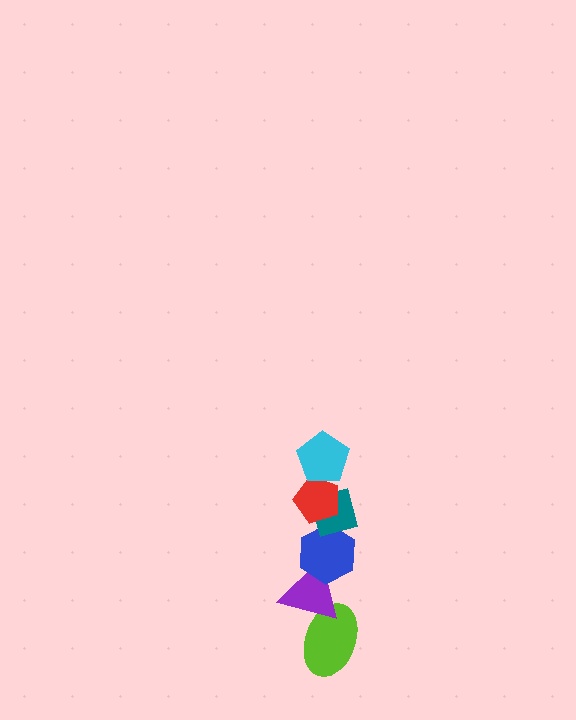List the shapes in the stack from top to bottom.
From top to bottom: the cyan pentagon, the red pentagon, the teal diamond, the blue hexagon, the purple triangle, the lime ellipse.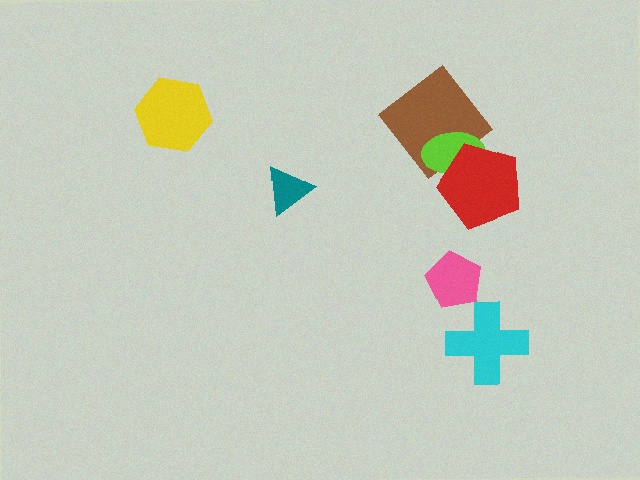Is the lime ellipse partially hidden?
Yes, it is partially covered by another shape.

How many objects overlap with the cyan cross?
0 objects overlap with the cyan cross.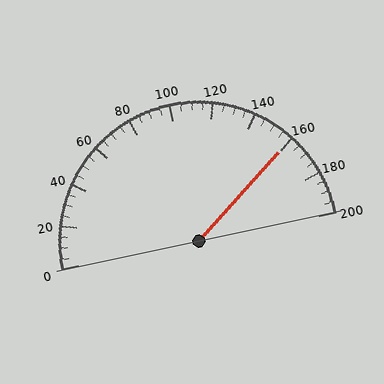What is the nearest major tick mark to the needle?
The nearest major tick mark is 160.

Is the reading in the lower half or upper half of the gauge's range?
The reading is in the upper half of the range (0 to 200).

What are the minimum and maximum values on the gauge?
The gauge ranges from 0 to 200.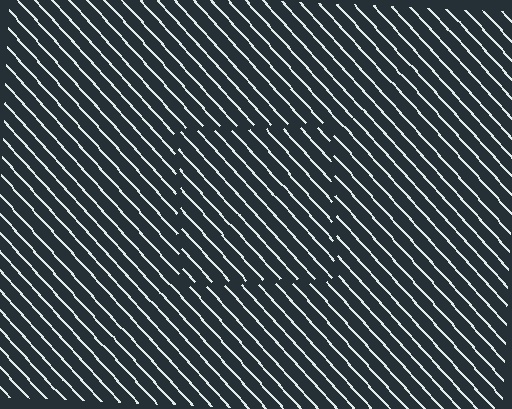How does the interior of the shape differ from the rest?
The interior of the shape contains the same grating, shifted by half a period — the contour is defined by the phase discontinuity where line-ends from the inner and outer gratings abut.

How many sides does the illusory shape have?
4 sides — the line-ends trace a square.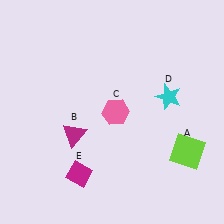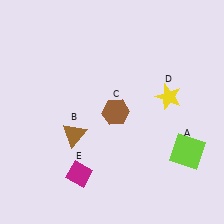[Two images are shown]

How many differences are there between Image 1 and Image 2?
There are 3 differences between the two images.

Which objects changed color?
B changed from magenta to brown. C changed from pink to brown. D changed from cyan to yellow.